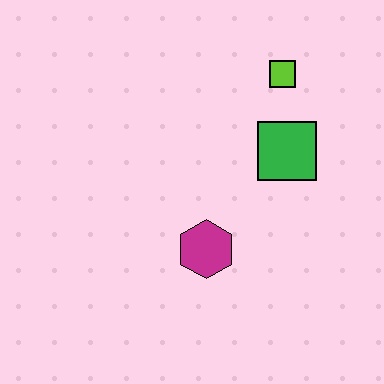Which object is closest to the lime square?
The green square is closest to the lime square.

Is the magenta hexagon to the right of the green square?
No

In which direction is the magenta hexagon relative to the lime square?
The magenta hexagon is below the lime square.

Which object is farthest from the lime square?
The magenta hexagon is farthest from the lime square.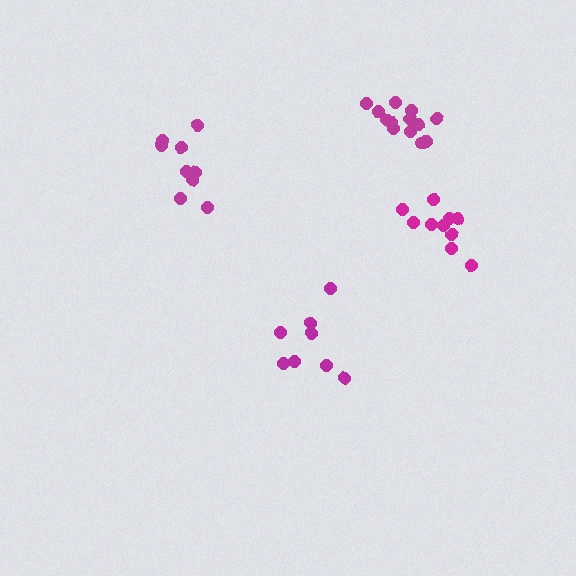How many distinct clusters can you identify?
There are 4 distinct clusters.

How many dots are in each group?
Group 1: 8 dots, Group 2: 13 dots, Group 3: 9 dots, Group 4: 10 dots (40 total).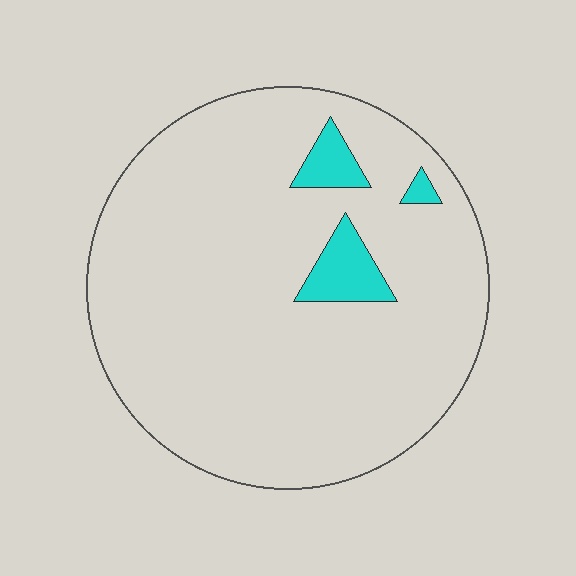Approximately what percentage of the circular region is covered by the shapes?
Approximately 5%.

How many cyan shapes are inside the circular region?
3.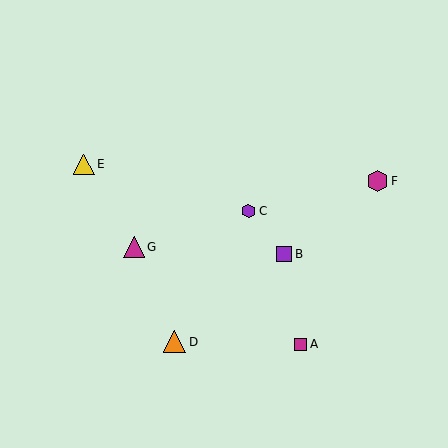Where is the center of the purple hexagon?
The center of the purple hexagon is at (249, 211).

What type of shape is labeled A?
Shape A is a magenta square.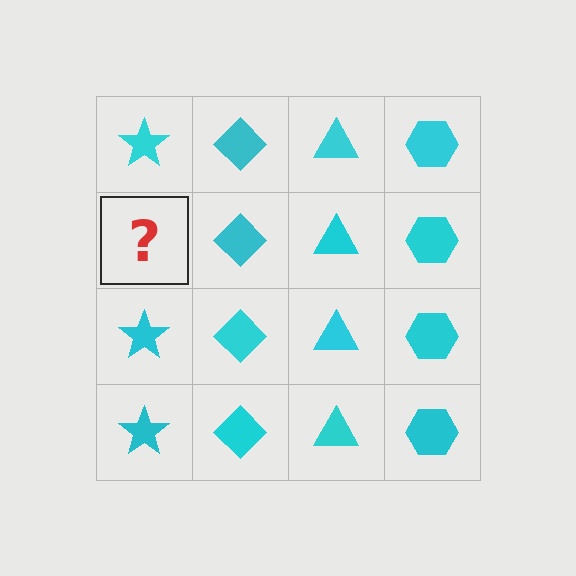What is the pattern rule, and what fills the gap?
The rule is that each column has a consistent shape. The gap should be filled with a cyan star.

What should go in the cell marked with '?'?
The missing cell should contain a cyan star.